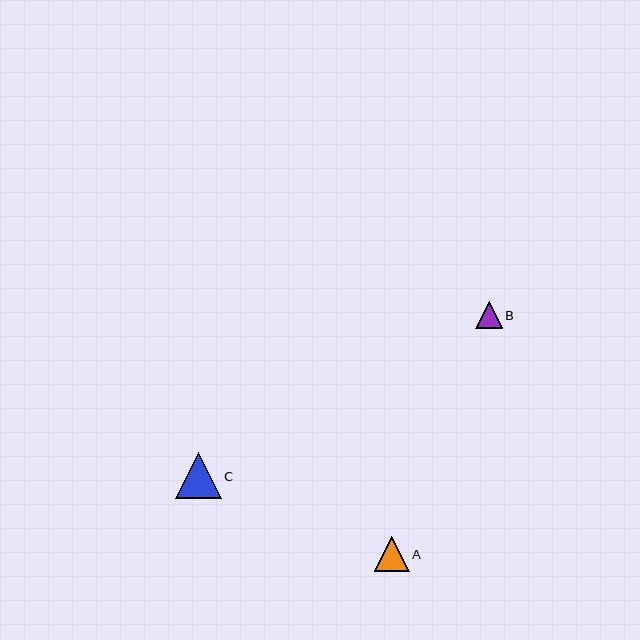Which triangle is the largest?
Triangle C is the largest with a size of approximately 46 pixels.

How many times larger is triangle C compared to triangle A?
Triangle C is approximately 1.3 times the size of triangle A.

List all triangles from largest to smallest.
From largest to smallest: C, A, B.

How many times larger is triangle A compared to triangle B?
Triangle A is approximately 1.3 times the size of triangle B.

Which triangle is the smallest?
Triangle B is the smallest with a size of approximately 26 pixels.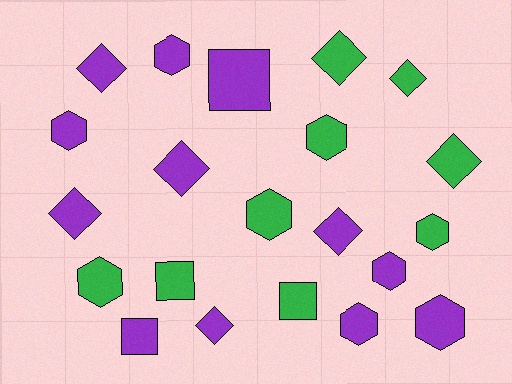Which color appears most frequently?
Purple, with 12 objects.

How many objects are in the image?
There are 21 objects.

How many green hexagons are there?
There are 4 green hexagons.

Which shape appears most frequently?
Hexagon, with 9 objects.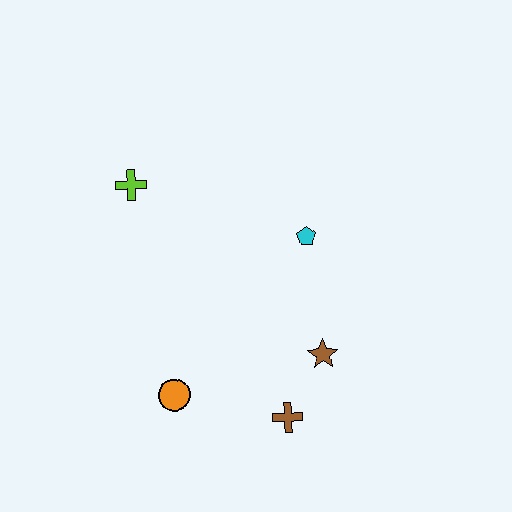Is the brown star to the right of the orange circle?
Yes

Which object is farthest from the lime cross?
The brown cross is farthest from the lime cross.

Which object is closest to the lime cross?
The cyan pentagon is closest to the lime cross.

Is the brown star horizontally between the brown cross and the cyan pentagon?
No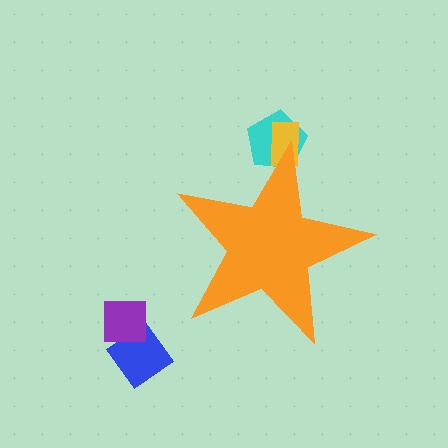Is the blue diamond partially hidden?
No, the blue diamond is fully visible.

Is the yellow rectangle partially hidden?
Yes, the yellow rectangle is partially hidden behind the orange star.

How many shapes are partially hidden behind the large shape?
2 shapes are partially hidden.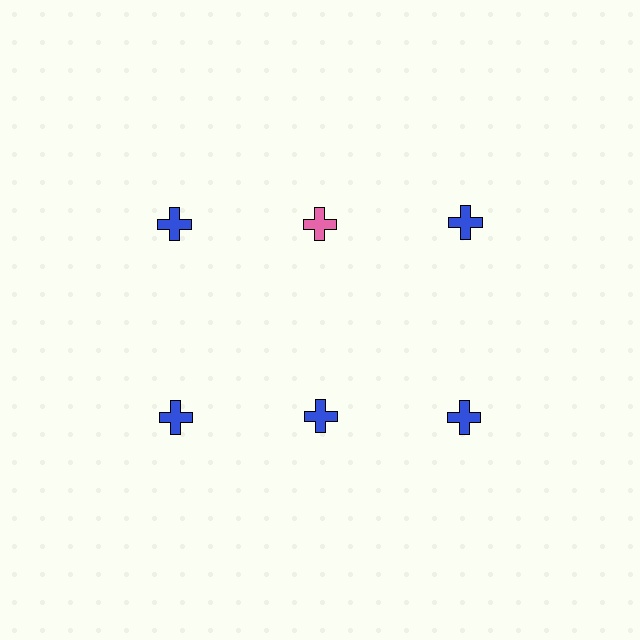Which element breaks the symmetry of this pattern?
The pink cross in the top row, second from left column breaks the symmetry. All other shapes are blue crosses.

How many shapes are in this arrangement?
There are 6 shapes arranged in a grid pattern.